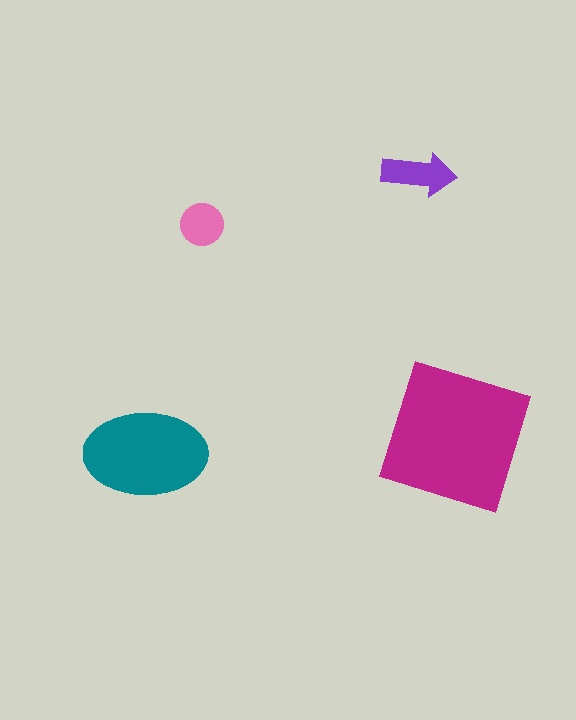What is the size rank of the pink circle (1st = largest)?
4th.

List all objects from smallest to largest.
The pink circle, the purple arrow, the teal ellipse, the magenta square.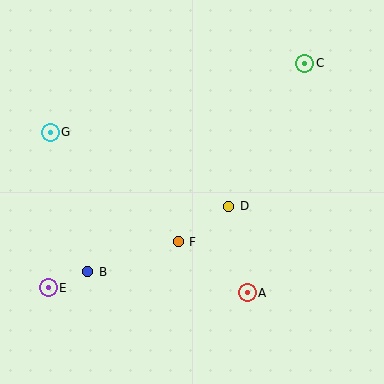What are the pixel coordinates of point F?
Point F is at (178, 242).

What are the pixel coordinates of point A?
Point A is at (247, 293).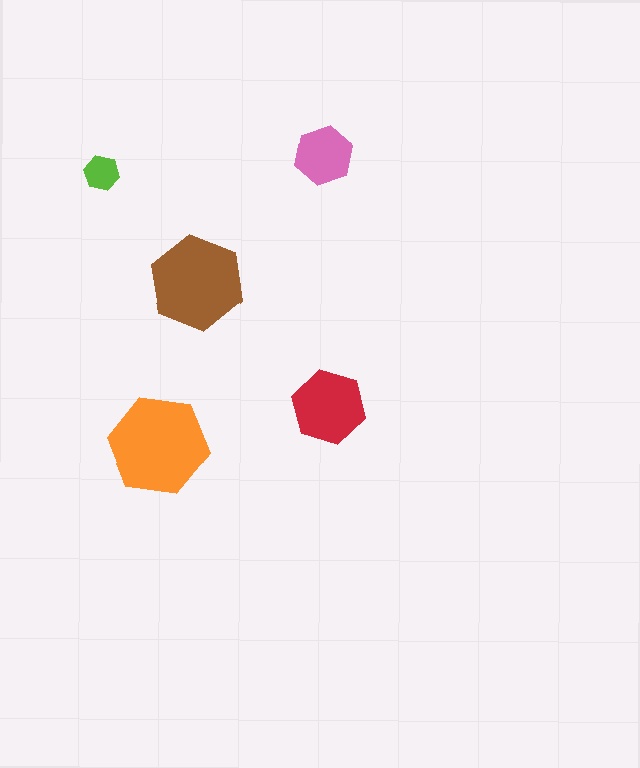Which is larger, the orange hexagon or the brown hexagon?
The orange one.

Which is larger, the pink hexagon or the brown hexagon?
The brown one.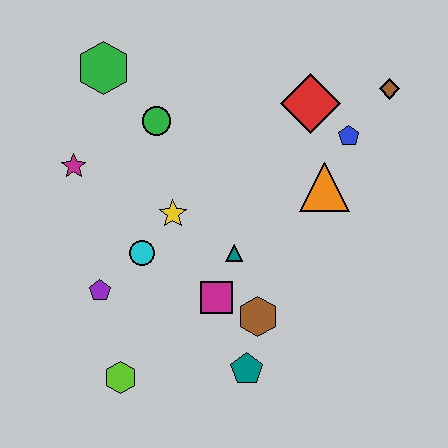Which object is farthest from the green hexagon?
The teal pentagon is farthest from the green hexagon.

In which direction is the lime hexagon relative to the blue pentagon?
The lime hexagon is below the blue pentagon.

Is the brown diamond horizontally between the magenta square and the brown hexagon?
No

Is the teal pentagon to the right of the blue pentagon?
No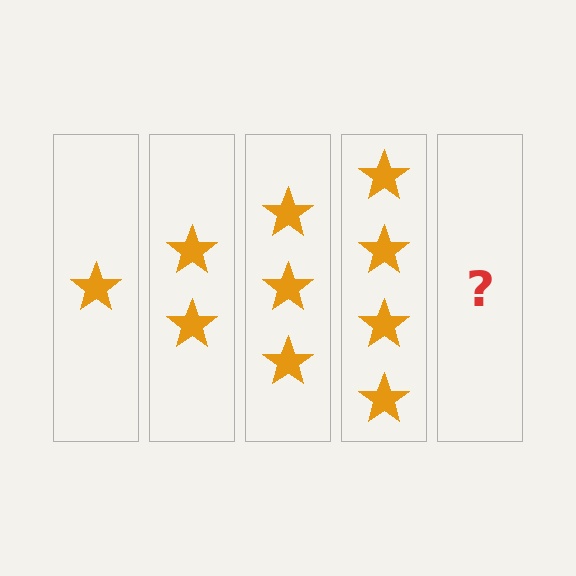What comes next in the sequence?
The next element should be 5 stars.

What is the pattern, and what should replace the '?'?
The pattern is that each step adds one more star. The '?' should be 5 stars.